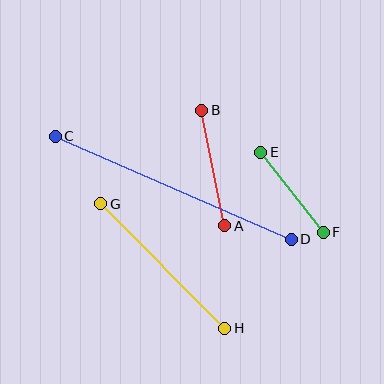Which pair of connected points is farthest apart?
Points C and D are farthest apart.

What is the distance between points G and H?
The distance is approximately 175 pixels.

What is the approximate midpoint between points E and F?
The midpoint is at approximately (292, 192) pixels.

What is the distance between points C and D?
The distance is approximately 258 pixels.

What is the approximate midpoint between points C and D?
The midpoint is at approximately (173, 188) pixels.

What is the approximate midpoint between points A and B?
The midpoint is at approximately (213, 168) pixels.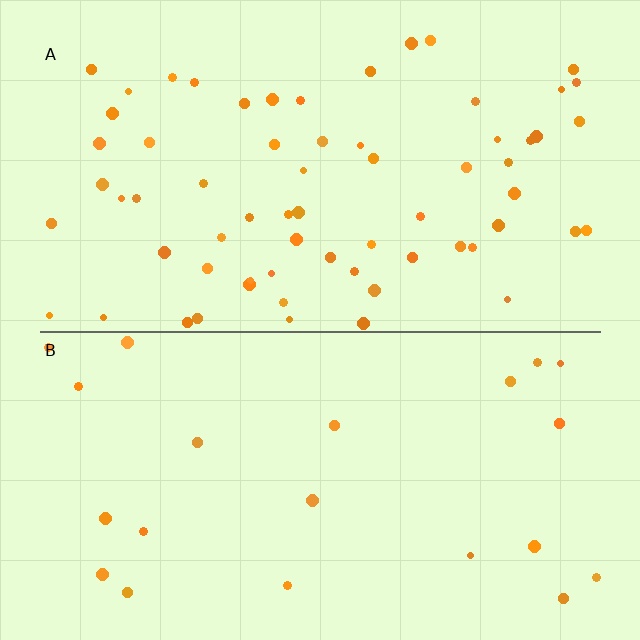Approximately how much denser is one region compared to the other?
Approximately 3.1× — region A over region B.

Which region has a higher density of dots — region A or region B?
A (the top).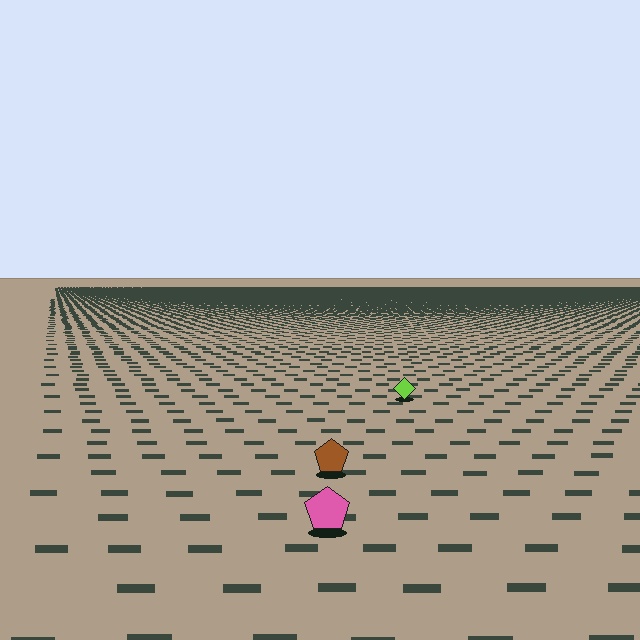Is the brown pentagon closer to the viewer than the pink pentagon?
No. The pink pentagon is closer — you can tell from the texture gradient: the ground texture is coarser near it.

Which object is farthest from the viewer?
The lime diamond is farthest from the viewer. It appears smaller and the ground texture around it is denser.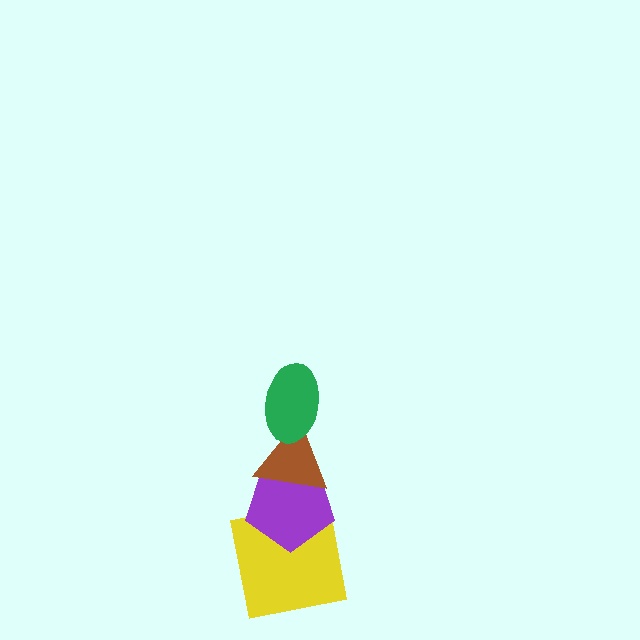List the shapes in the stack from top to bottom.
From top to bottom: the green ellipse, the brown triangle, the purple pentagon, the yellow square.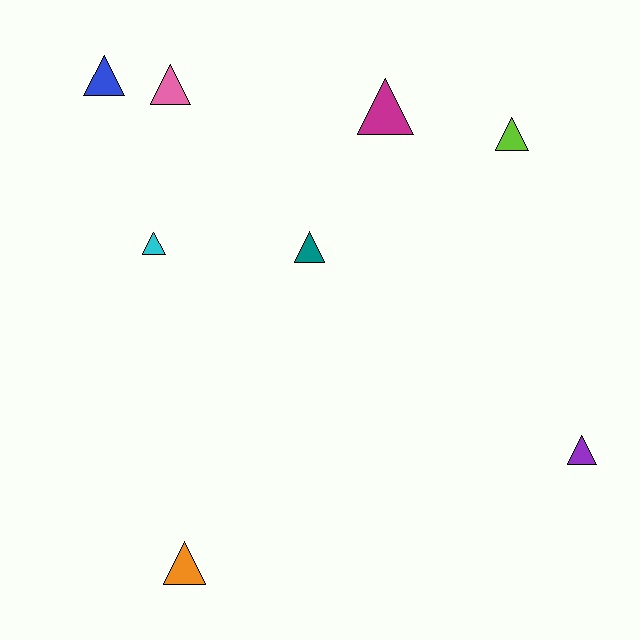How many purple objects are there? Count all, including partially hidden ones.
There is 1 purple object.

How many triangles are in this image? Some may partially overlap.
There are 8 triangles.